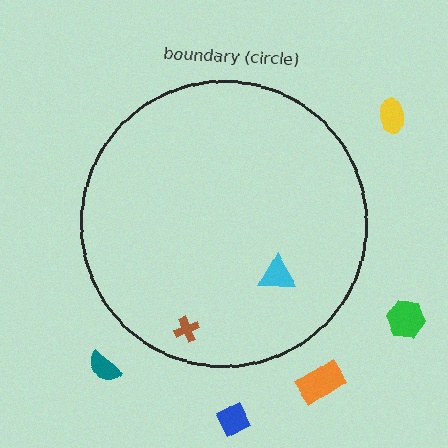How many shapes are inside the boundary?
2 inside, 5 outside.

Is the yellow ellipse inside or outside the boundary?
Outside.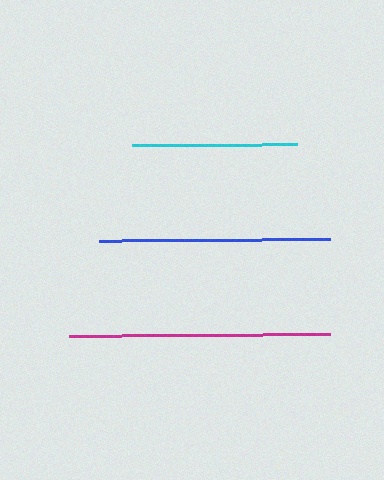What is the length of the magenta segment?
The magenta segment is approximately 261 pixels long.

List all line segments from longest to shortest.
From longest to shortest: magenta, blue, cyan.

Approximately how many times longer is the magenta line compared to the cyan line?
The magenta line is approximately 1.6 times the length of the cyan line.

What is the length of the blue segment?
The blue segment is approximately 230 pixels long.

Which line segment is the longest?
The magenta line is the longest at approximately 261 pixels.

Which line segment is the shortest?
The cyan line is the shortest at approximately 165 pixels.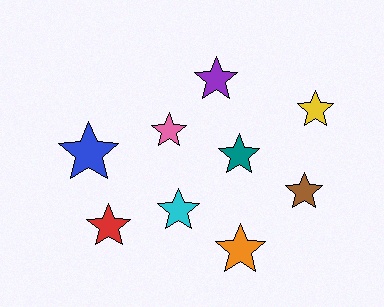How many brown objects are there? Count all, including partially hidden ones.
There is 1 brown object.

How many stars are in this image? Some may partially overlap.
There are 9 stars.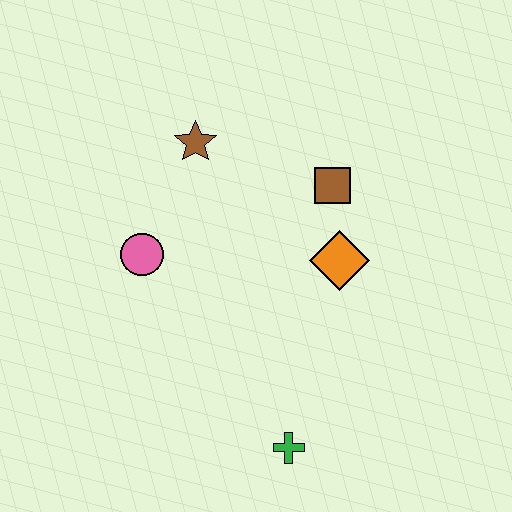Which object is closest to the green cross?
The orange diamond is closest to the green cross.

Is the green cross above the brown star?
No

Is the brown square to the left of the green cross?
No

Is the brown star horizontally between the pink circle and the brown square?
Yes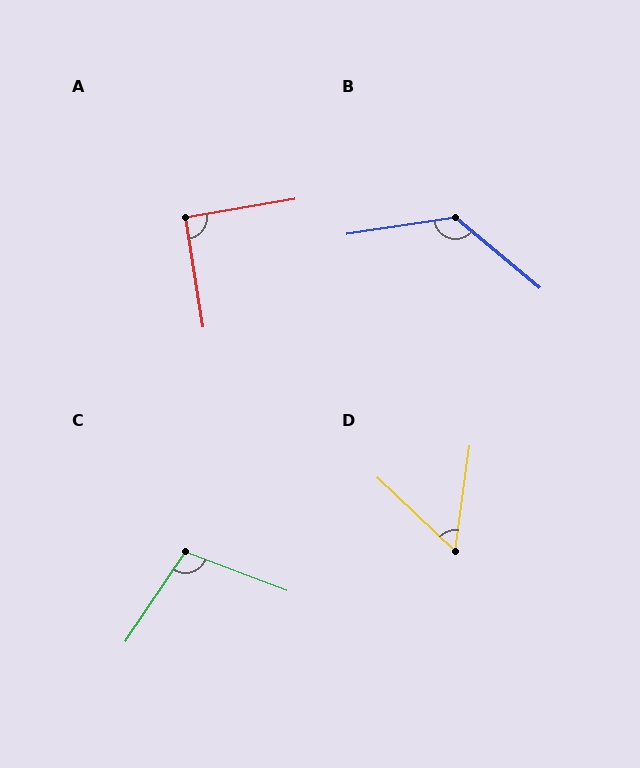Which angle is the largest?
B, at approximately 131 degrees.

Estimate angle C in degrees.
Approximately 103 degrees.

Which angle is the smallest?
D, at approximately 55 degrees.